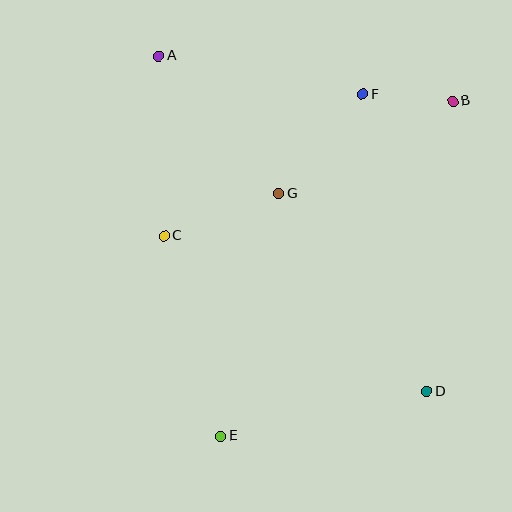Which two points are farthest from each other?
Points A and D are farthest from each other.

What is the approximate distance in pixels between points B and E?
The distance between B and E is approximately 407 pixels.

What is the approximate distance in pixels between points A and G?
The distance between A and G is approximately 183 pixels.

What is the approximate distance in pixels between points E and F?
The distance between E and F is approximately 370 pixels.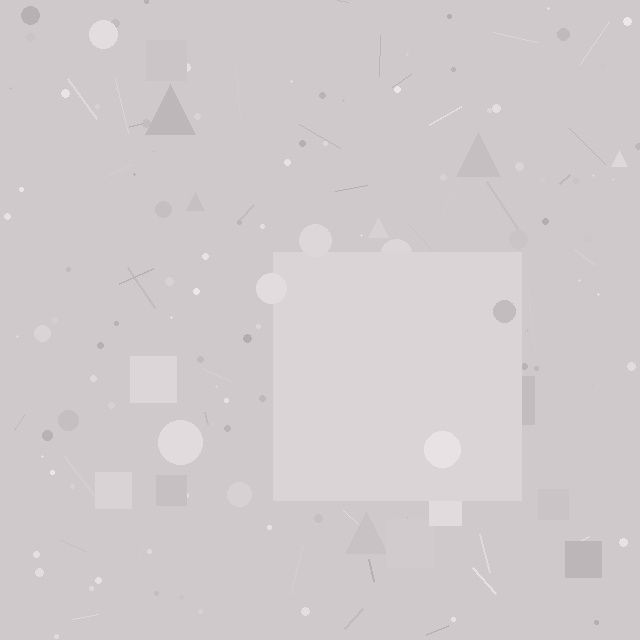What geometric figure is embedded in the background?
A square is embedded in the background.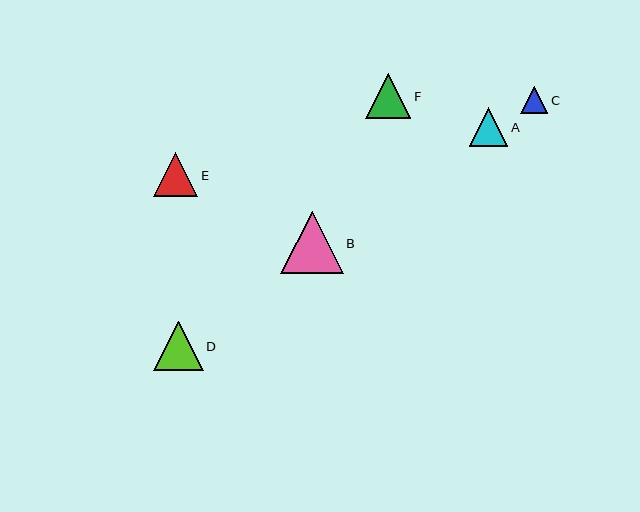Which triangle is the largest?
Triangle B is the largest with a size of approximately 62 pixels.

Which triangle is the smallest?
Triangle C is the smallest with a size of approximately 27 pixels.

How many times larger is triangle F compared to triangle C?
Triangle F is approximately 1.7 times the size of triangle C.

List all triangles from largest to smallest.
From largest to smallest: B, D, F, E, A, C.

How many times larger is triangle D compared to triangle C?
Triangle D is approximately 1.9 times the size of triangle C.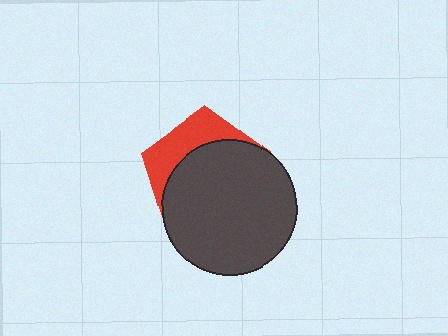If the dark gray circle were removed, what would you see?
You would see the complete red pentagon.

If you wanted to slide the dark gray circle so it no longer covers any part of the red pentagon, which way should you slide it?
Slide it down — that is the most direct way to separate the two shapes.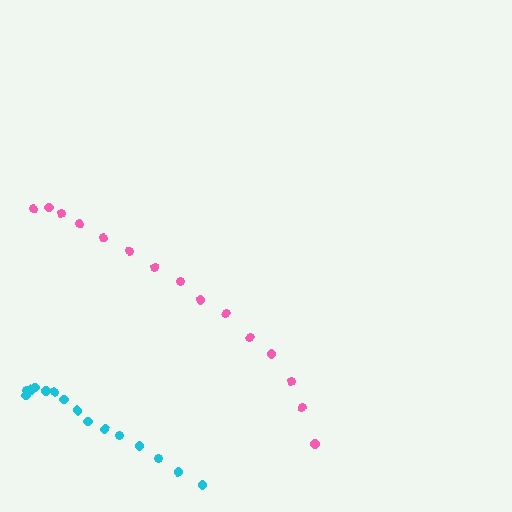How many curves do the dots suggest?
There are 2 distinct paths.